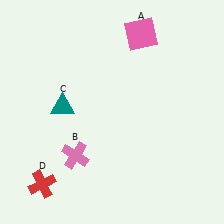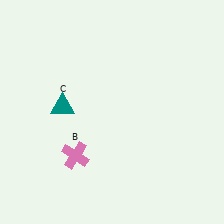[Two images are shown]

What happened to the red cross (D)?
The red cross (D) was removed in Image 2. It was in the bottom-left area of Image 1.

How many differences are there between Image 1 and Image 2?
There are 2 differences between the two images.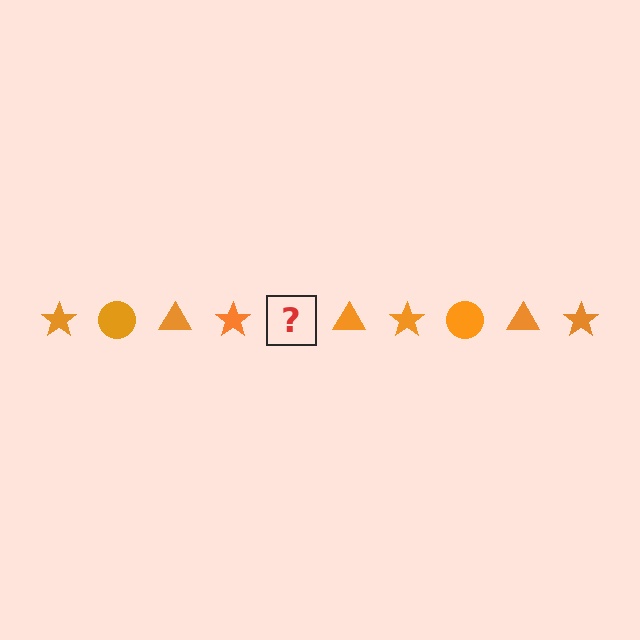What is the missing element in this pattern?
The missing element is an orange circle.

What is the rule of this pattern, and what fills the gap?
The rule is that the pattern cycles through star, circle, triangle shapes in orange. The gap should be filled with an orange circle.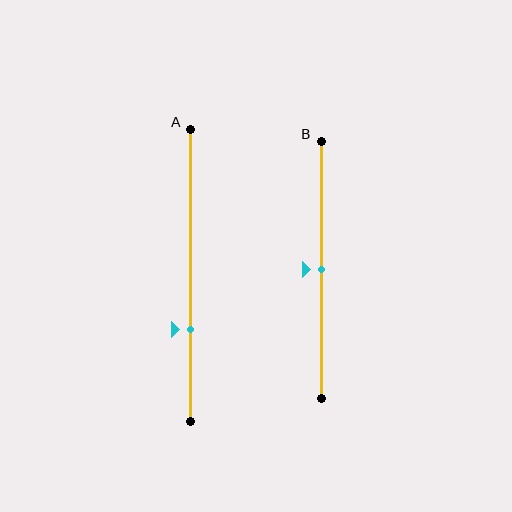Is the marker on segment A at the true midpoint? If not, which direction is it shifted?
No, the marker on segment A is shifted downward by about 18% of the segment length.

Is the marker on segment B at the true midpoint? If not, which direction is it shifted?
Yes, the marker on segment B is at the true midpoint.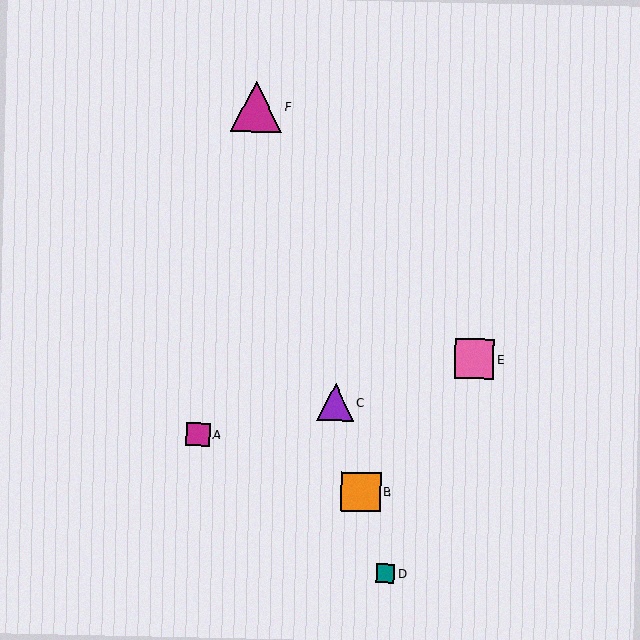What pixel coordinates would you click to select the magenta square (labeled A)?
Click at (198, 434) to select the magenta square A.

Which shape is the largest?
The magenta triangle (labeled F) is the largest.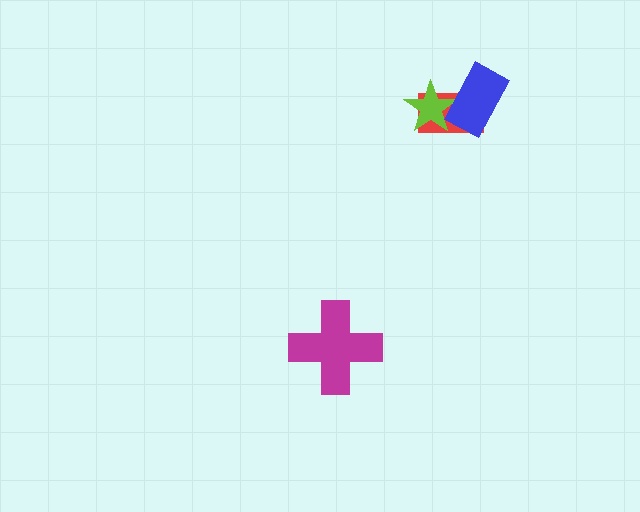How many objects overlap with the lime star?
2 objects overlap with the lime star.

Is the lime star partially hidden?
Yes, it is partially covered by another shape.